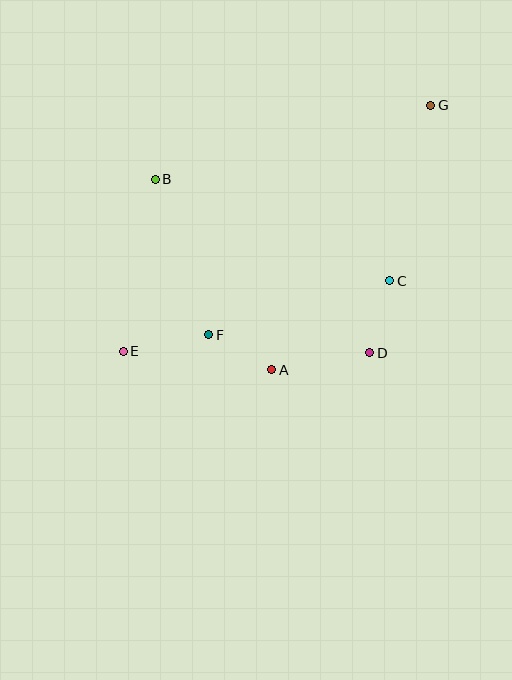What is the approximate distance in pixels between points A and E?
The distance between A and E is approximately 150 pixels.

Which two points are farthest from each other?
Points E and G are farthest from each other.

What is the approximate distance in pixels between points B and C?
The distance between B and C is approximately 255 pixels.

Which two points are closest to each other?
Points A and F are closest to each other.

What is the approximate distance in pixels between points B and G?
The distance between B and G is approximately 285 pixels.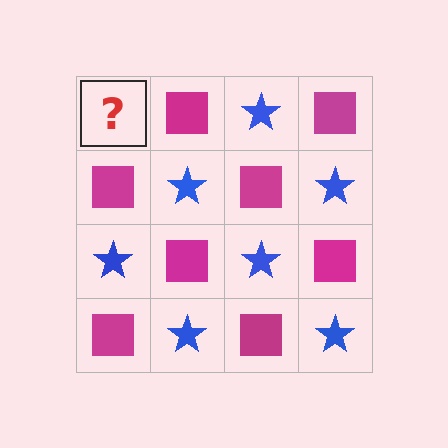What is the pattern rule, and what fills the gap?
The rule is that it alternates blue star and magenta square in a checkerboard pattern. The gap should be filled with a blue star.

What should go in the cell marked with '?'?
The missing cell should contain a blue star.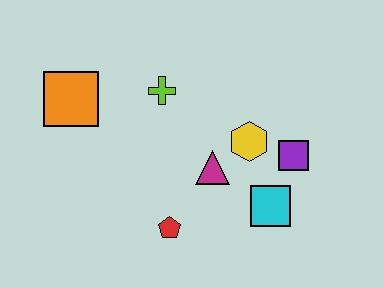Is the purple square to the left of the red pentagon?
No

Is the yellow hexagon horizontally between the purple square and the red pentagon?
Yes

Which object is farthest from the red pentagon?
The orange square is farthest from the red pentagon.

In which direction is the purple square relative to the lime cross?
The purple square is to the right of the lime cross.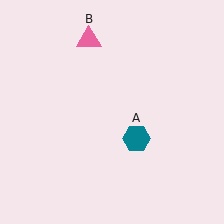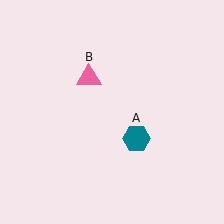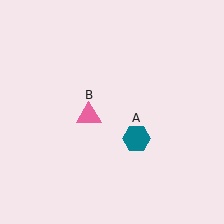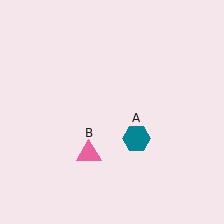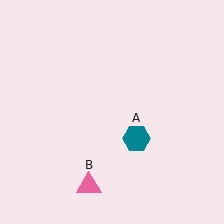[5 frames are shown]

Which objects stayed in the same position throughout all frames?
Teal hexagon (object A) remained stationary.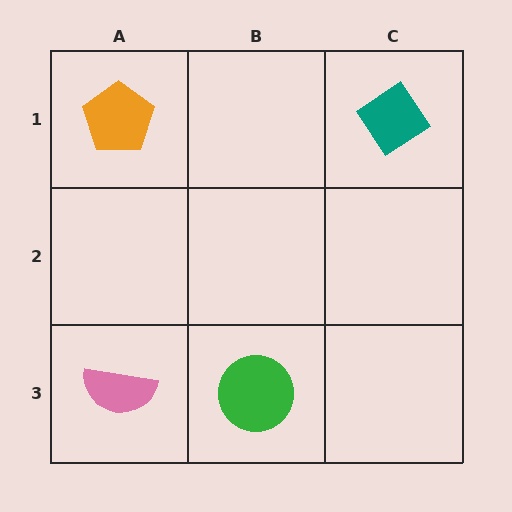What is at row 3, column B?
A green circle.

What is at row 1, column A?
An orange pentagon.